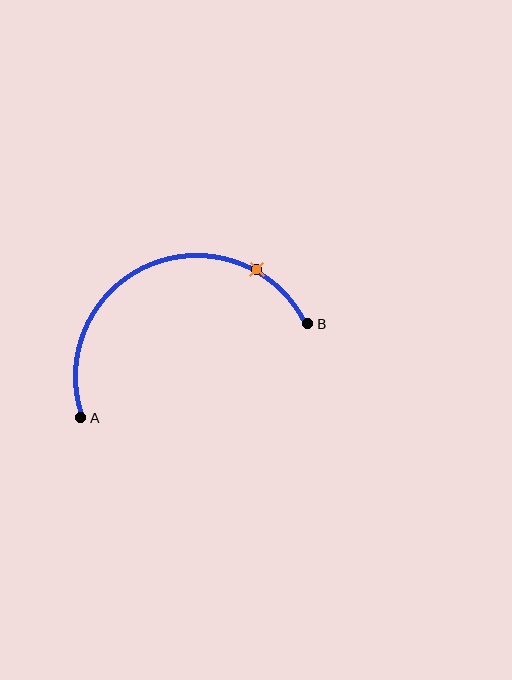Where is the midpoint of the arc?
The arc midpoint is the point on the curve farthest from the straight line joining A and B. It sits above that line.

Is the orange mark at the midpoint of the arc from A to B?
No. The orange mark lies on the arc but is closer to endpoint B. The arc midpoint would be at the point on the curve equidistant along the arc from both A and B.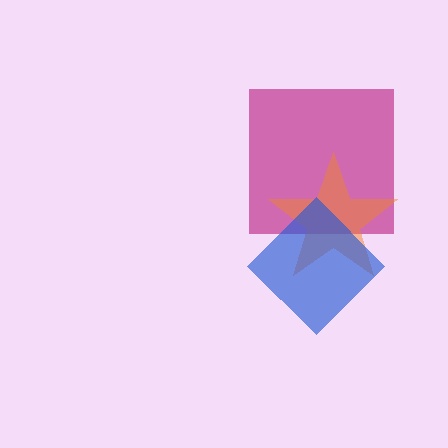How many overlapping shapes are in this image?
There are 3 overlapping shapes in the image.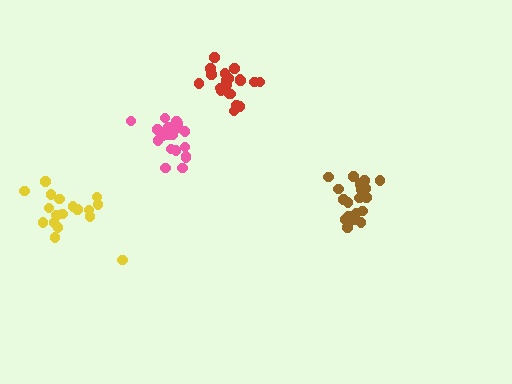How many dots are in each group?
Group 1: 19 dots, Group 2: 21 dots, Group 3: 19 dots, Group 4: 19 dots (78 total).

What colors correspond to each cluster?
The clusters are colored: yellow, red, brown, pink.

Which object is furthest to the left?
The yellow cluster is leftmost.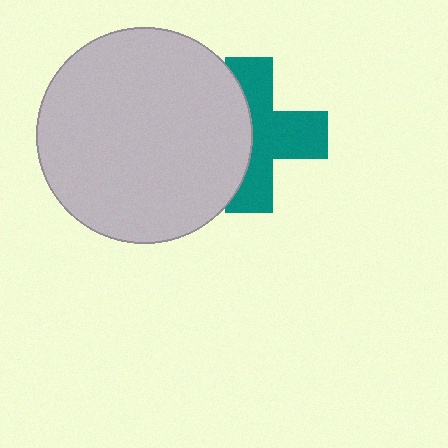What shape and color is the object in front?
The object in front is a light gray circle.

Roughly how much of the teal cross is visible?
About half of it is visible (roughly 58%).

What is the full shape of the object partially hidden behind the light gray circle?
The partially hidden object is a teal cross.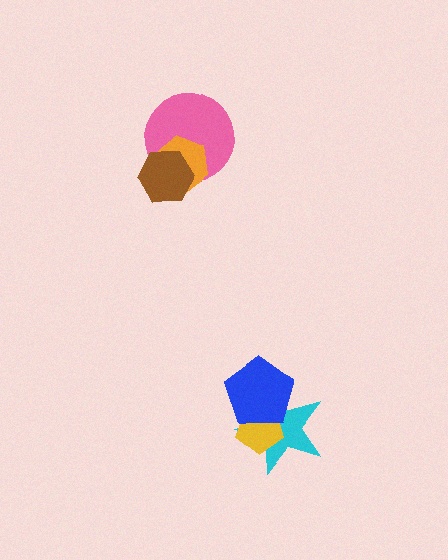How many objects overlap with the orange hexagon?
2 objects overlap with the orange hexagon.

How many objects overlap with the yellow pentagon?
2 objects overlap with the yellow pentagon.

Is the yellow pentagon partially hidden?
Yes, it is partially covered by another shape.